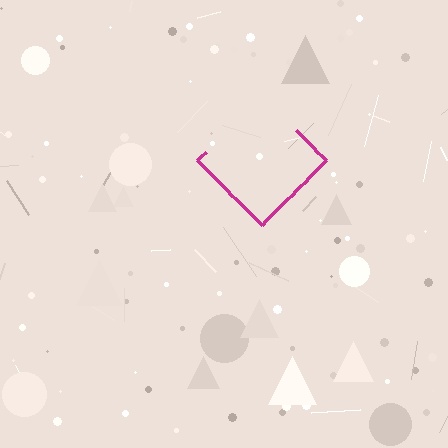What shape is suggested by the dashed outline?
The dashed outline suggests a diamond.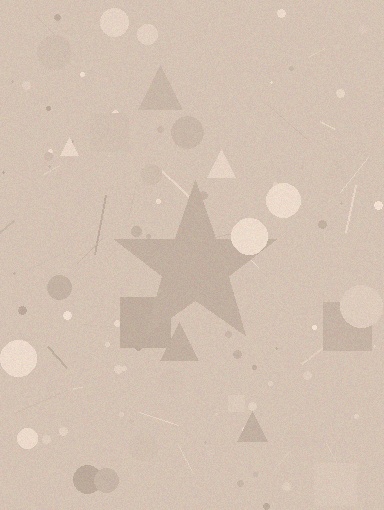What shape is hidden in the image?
A star is hidden in the image.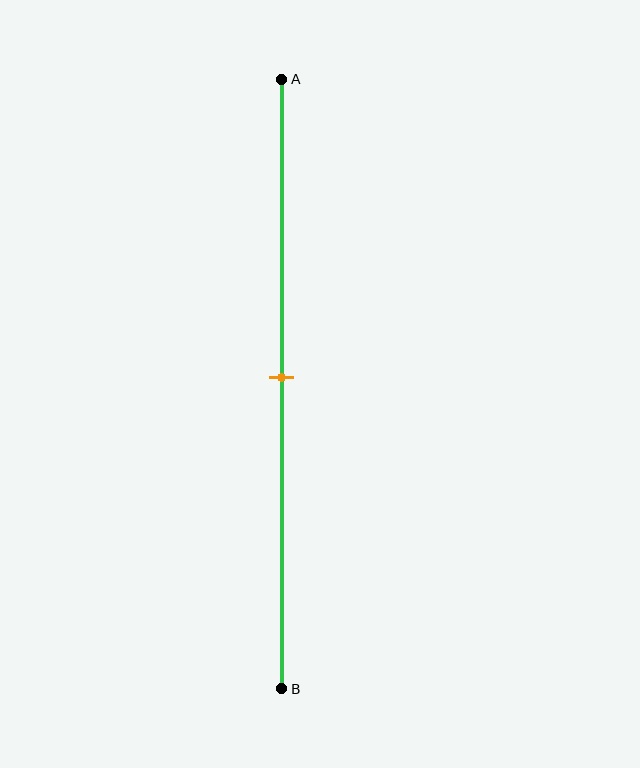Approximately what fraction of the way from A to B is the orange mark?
The orange mark is approximately 50% of the way from A to B.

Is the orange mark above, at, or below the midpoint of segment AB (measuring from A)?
The orange mark is approximately at the midpoint of segment AB.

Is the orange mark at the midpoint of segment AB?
Yes, the mark is approximately at the midpoint.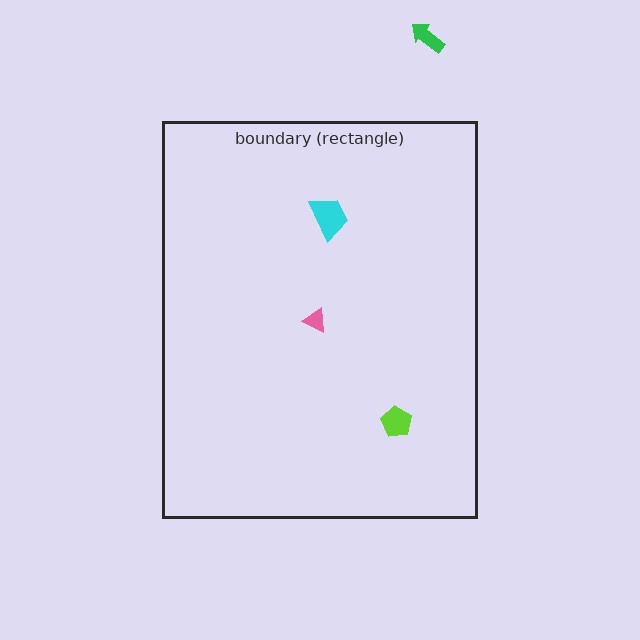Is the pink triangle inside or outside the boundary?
Inside.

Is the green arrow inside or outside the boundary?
Outside.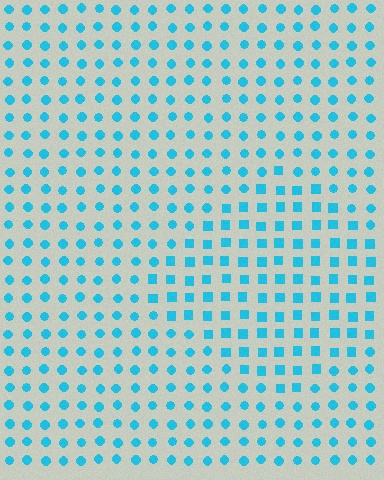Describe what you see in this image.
The image is filled with small cyan elements arranged in a uniform grid. A diamond-shaped region contains squares, while the surrounding area contains circles. The boundary is defined purely by the change in element shape.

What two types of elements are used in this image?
The image uses squares inside the diamond region and circles outside it.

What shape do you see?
I see a diamond.